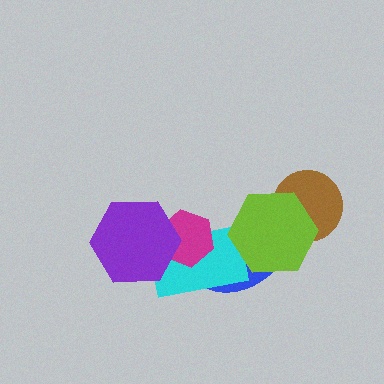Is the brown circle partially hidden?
Yes, it is partially covered by another shape.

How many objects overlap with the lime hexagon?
3 objects overlap with the lime hexagon.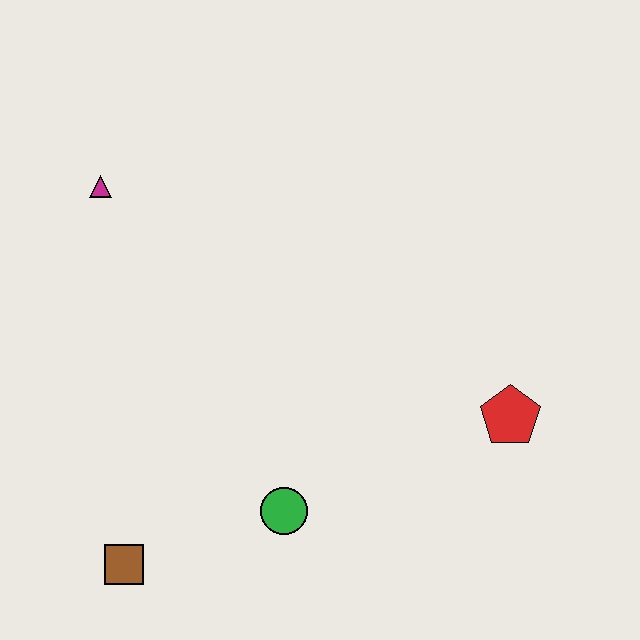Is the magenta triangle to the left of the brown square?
Yes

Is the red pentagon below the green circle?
No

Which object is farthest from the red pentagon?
The magenta triangle is farthest from the red pentagon.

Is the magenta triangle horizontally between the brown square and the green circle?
No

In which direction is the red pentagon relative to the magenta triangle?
The red pentagon is to the right of the magenta triangle.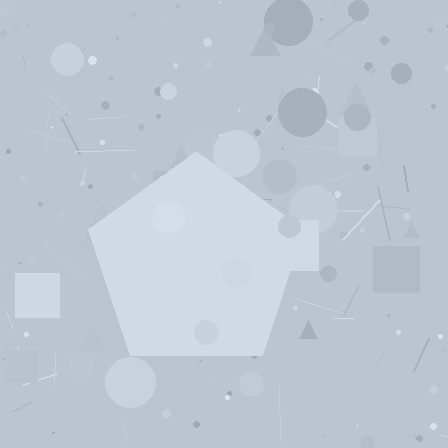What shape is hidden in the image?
A pentagon is hidden in the image.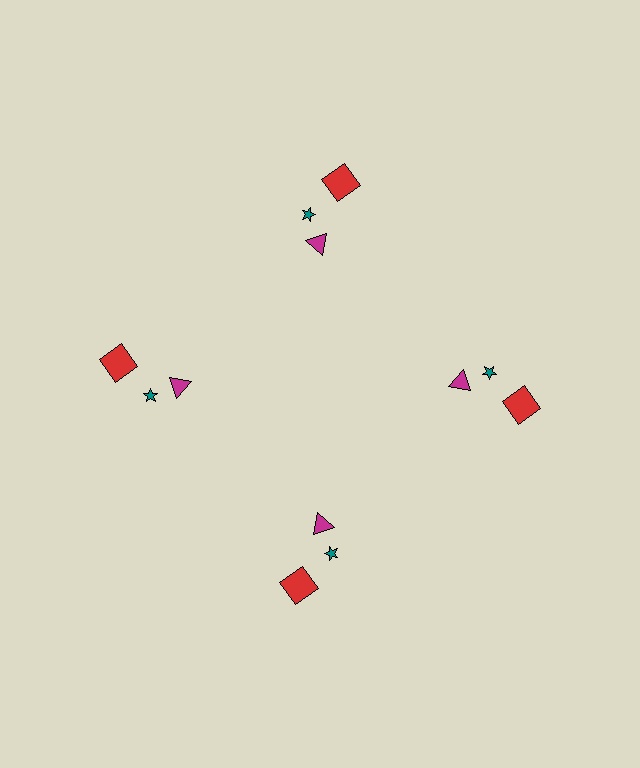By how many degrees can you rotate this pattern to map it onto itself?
The pattern maps onto itself every 90 degrees of rotation.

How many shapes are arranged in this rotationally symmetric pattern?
There are 12 shapes, arranged in 4 groups of 3.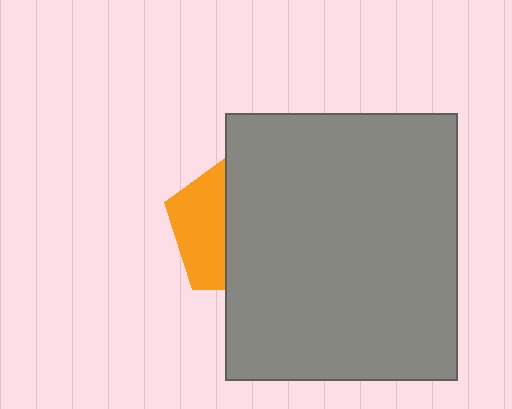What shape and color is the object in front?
The object in front is a gray rectangle.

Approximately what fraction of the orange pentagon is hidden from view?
Roughly 62% of the orange pentagon is hidden behind the gray rectangle.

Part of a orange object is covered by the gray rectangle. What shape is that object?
It is a pentagon.